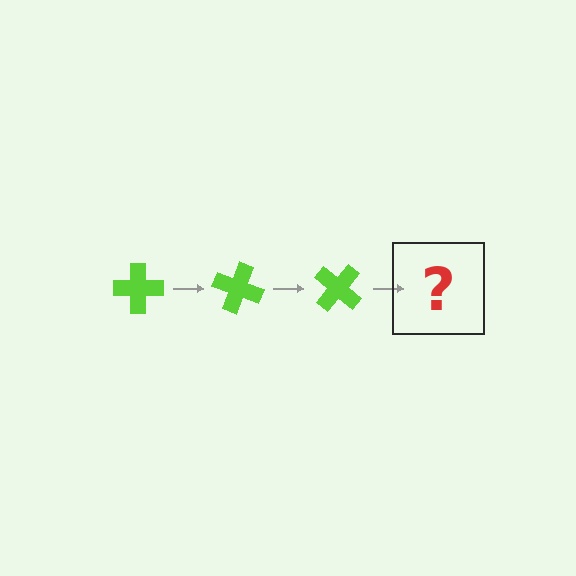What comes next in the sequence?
The next element should be a lime cross rotated 60 degrees.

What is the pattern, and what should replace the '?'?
The pattern is that the cross rotates 20 degrees each step. The '?' should be a lime cross rotated 60 degrees.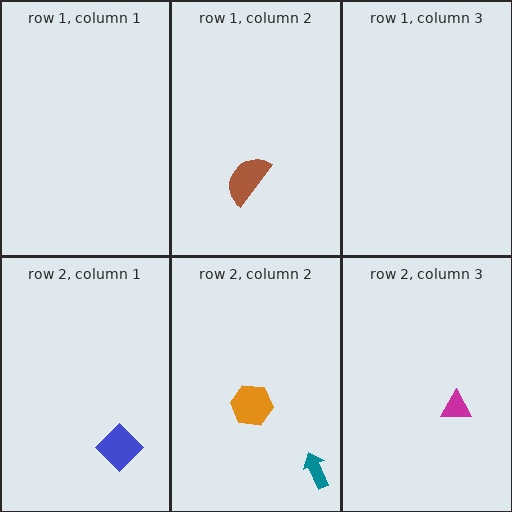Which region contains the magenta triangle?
The row 2, column 3 region.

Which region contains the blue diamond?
The row 2, column 1 region.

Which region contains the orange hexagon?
The row 2, column 2 region.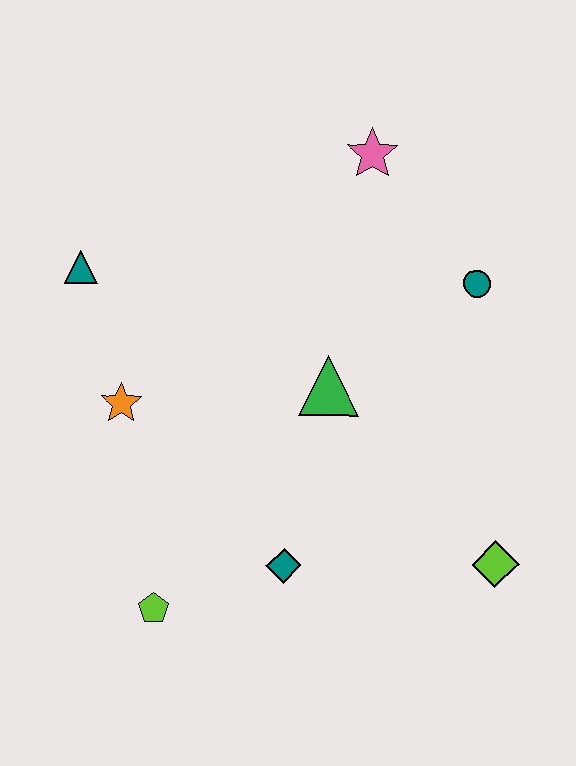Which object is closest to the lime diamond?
The teal diamond is closest to the lime diamond.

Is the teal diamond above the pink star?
No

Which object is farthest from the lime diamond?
The teal triangle is farthest from the lime diamond.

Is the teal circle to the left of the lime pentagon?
No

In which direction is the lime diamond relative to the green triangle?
The lime diamond is below the green triangle.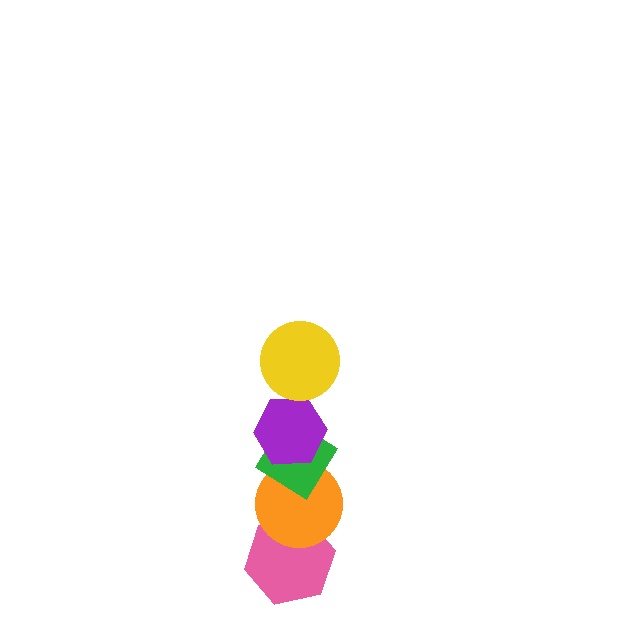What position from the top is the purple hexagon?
The purple hexagon is 2nd from the top.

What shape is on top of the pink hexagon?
The orange circle is on top of the pink hexagon.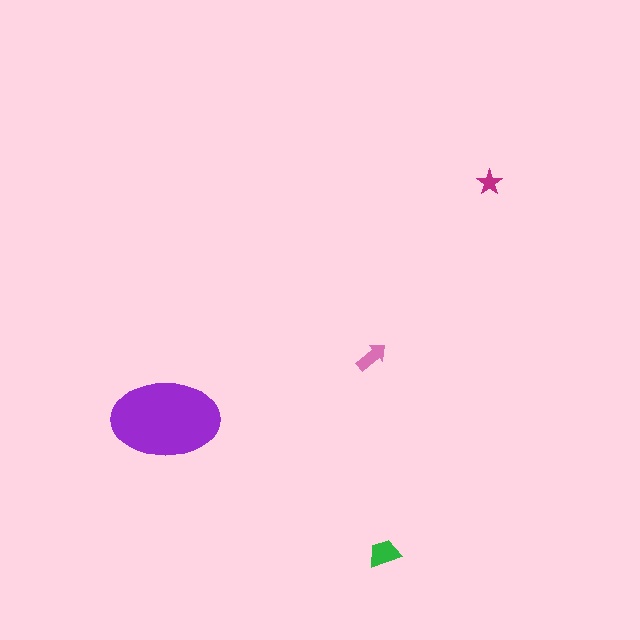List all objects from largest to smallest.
The purple ellipse, the green trapezoid, the pink arrow, the magenta star.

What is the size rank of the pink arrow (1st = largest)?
3rd.